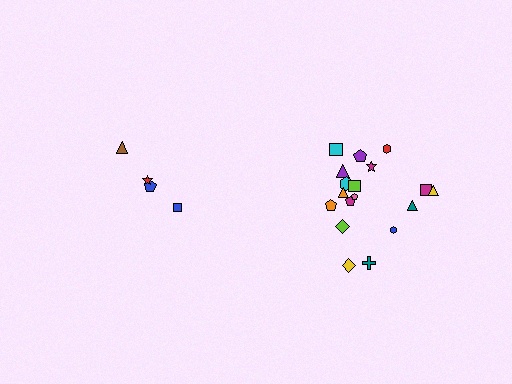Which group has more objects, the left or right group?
The right group.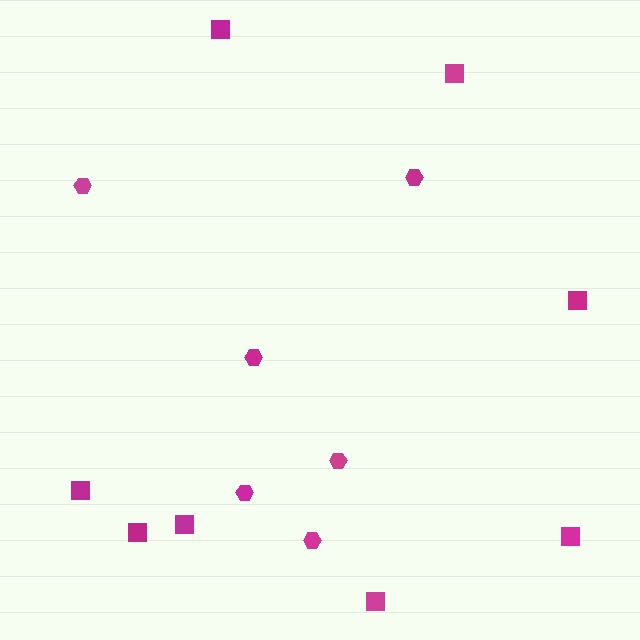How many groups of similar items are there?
There are 2 groups: one group of squares (8) and one group of hexagons (6).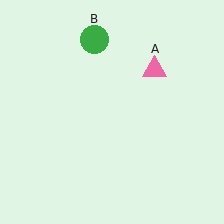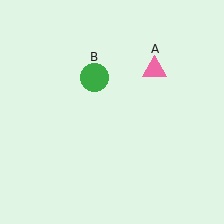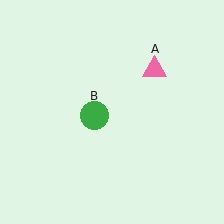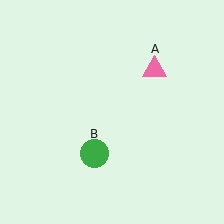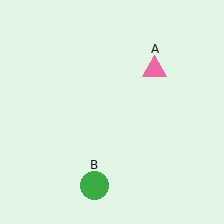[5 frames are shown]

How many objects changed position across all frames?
1 object changed position: green circle (object B).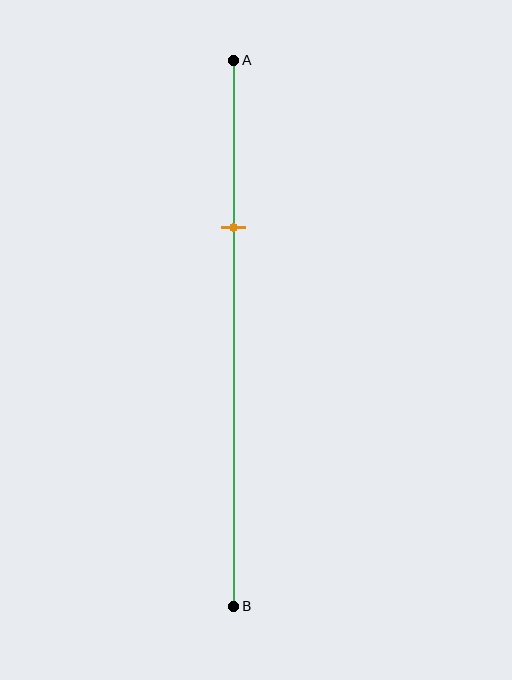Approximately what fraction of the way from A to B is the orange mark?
The orange mark is approximately 30% of the way from A to B.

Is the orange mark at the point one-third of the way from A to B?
Yes, the mark is approximately at the one-third point.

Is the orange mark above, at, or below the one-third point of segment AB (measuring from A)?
The orange mark is approximately at the one-third point of segment AB.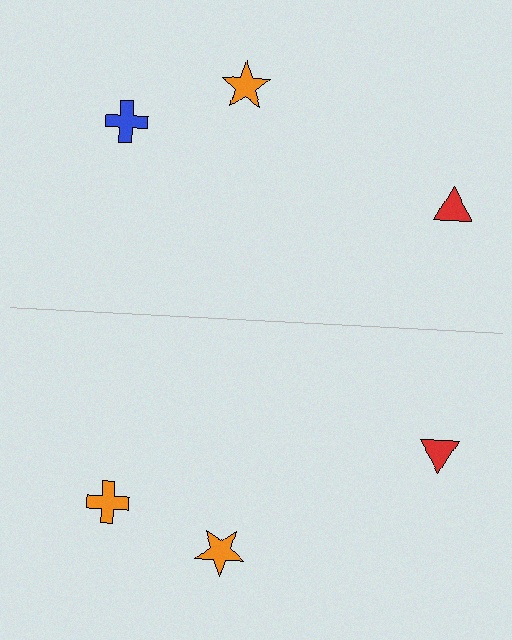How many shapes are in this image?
There are 6 shapes in this image.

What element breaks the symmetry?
The orange cross on the bottom side breaks the symmetry — its mirror counterpart is blue.